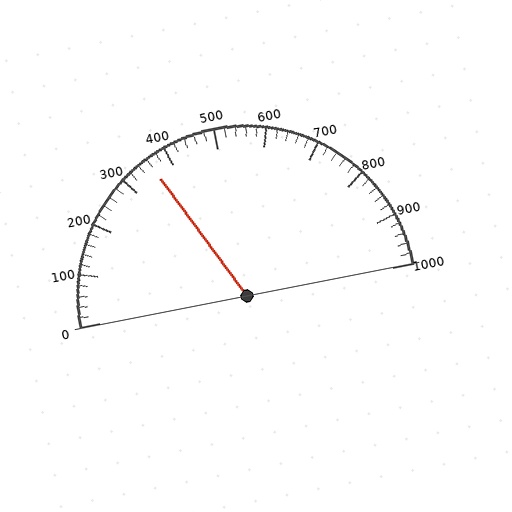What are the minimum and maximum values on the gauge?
The gauge ranges from 0 to 1000.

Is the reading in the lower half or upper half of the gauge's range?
The reading is in the lower half of the range (0 to 1000).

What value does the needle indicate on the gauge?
The needle indicates approximately 360.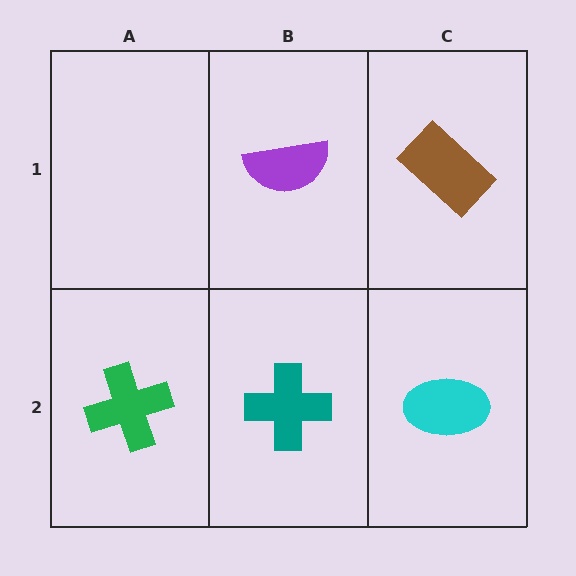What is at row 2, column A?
A green cross.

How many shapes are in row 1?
2 shapes.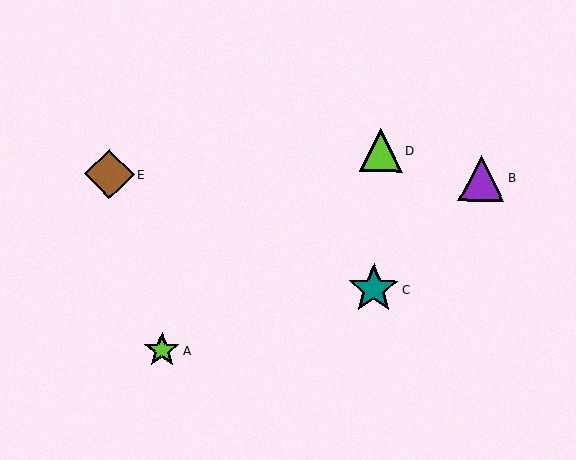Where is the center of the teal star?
The center of the teal star is at (374, 289).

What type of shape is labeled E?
Shape E is a brown diamond.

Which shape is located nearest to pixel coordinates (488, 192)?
The purple triangle (labeled B) at (481, 178) is nearest to that location.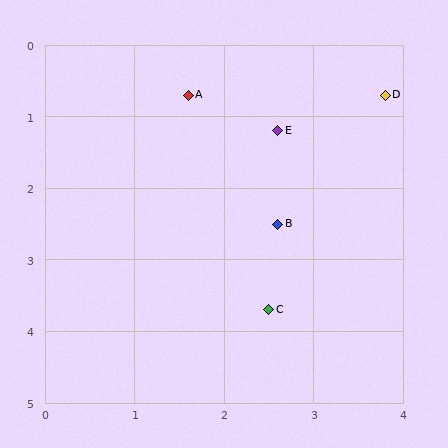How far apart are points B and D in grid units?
Points B and D are about 2.2 grid units apart.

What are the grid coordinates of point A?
Point A is at approximately (1.6, 0.7).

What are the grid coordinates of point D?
Point D is at approximately (3.8, 0.7).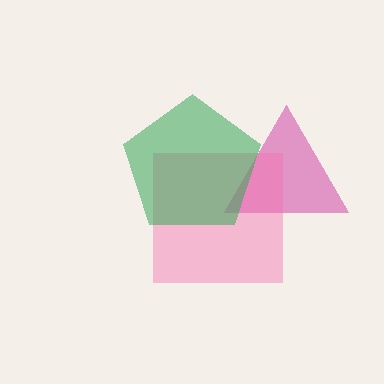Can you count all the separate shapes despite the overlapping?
Yes, there are 3 separate shapes.